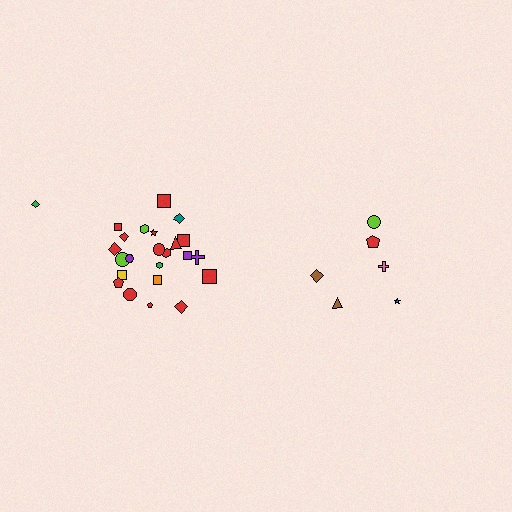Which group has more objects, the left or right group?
The left group.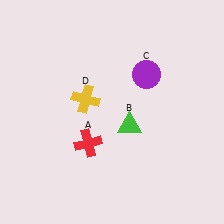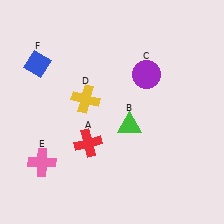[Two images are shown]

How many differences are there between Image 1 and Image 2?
There are 2 differences between the two images.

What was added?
A pink cross (E), a blue diamond (F) were added in Image 2.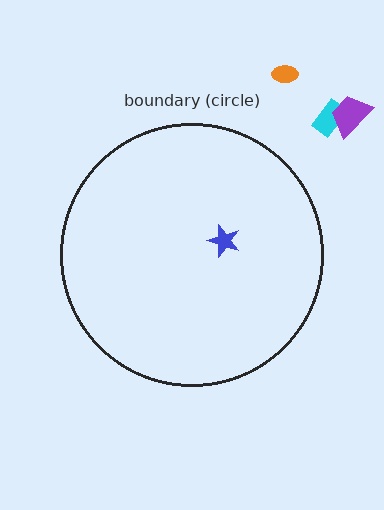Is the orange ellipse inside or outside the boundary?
Outside.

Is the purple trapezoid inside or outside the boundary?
Outside.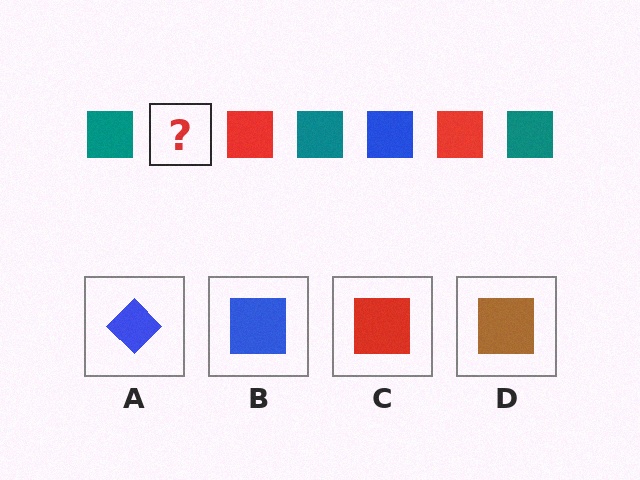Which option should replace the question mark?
Option B.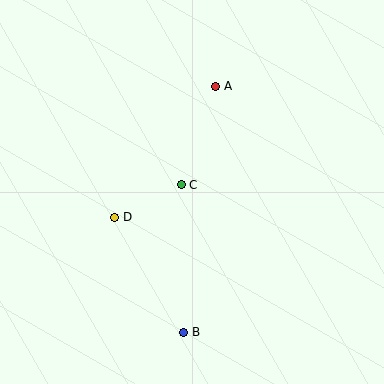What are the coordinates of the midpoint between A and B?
The midpoint between A and B is at (200, 209).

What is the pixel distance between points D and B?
The distance between D and B is 134 pixels.